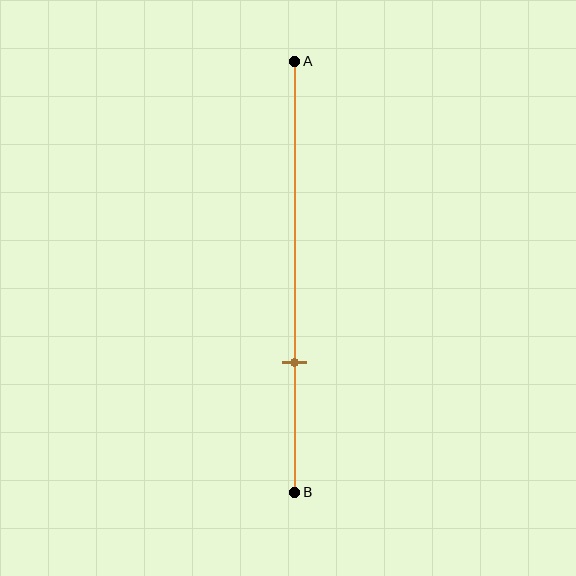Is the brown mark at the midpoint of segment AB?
No, the mark is at about 70% from A, not at the 50% midpoint.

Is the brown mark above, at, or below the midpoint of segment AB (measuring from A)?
The brown mark is below the midpoint of segment AB.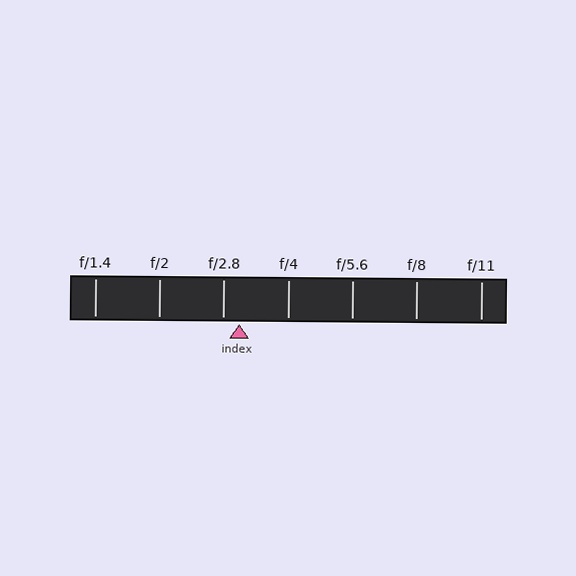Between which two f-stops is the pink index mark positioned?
The index mark is between f/2.8 and f/4.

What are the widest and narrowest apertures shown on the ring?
The widest aperture shown is f/1.4 and the narrowest is f/11.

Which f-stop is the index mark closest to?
The index mark is closest to f/2.8.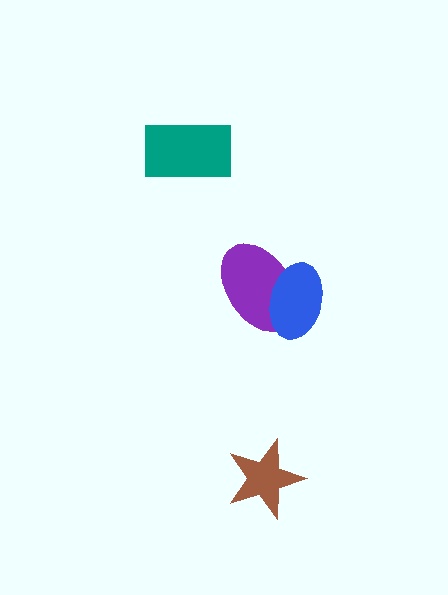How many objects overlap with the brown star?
0 objects overlap with the brown star.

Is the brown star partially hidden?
No, no other shape covers it.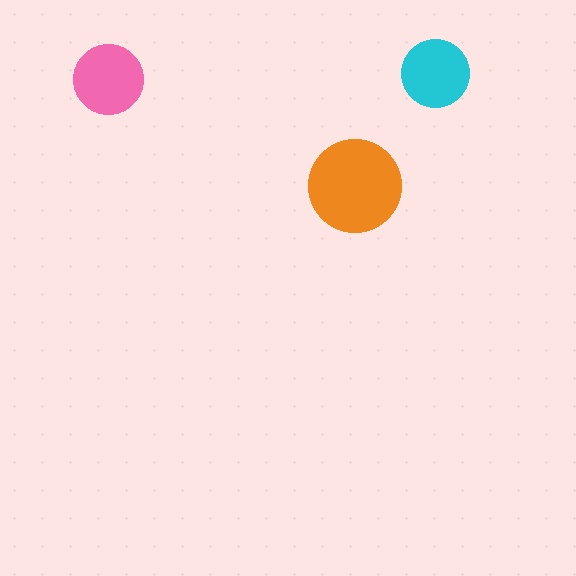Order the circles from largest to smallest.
the orange one, the pink one, the cyan one.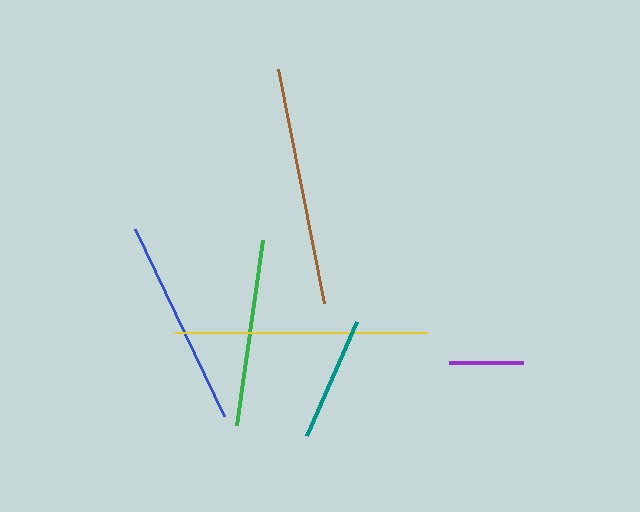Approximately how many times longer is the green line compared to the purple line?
The green line is approximately 2.5 times the length of the purple line.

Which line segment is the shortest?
The purple line is the shortest at approximately 74 pixels.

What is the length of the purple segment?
The purple segment is approximately 74 pixels long.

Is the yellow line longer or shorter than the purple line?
The yellow line is longer than the purple line.